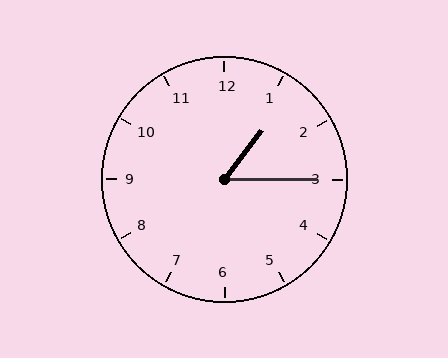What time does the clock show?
1:15.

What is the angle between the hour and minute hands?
Approximately 52 degrees.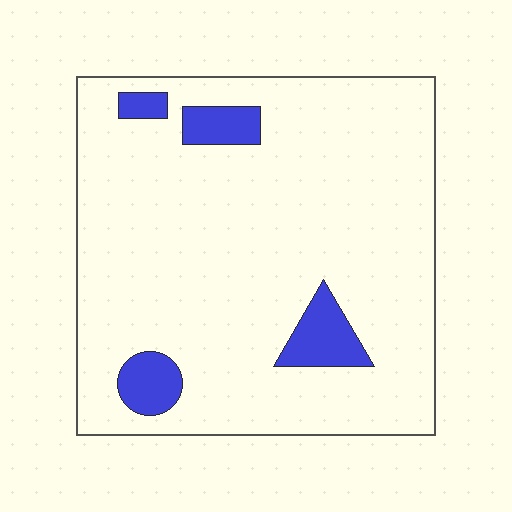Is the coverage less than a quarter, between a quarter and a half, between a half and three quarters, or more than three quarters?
Less than a quarter.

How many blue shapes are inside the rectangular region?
4.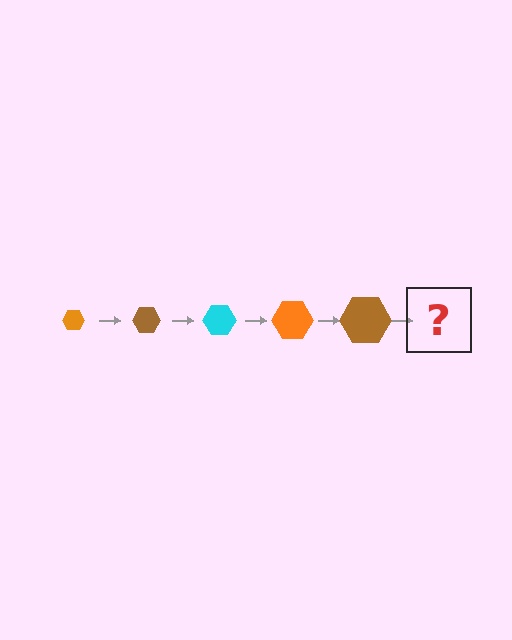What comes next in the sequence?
The next element should be a cyan hexagon, larger than the previous one.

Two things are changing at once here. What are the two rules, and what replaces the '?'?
The two rules are that the hexagon grows larger each step and the color cycles through orange, brown, and cyan. The '?' should be a cyan hexagon, larger than the previous one.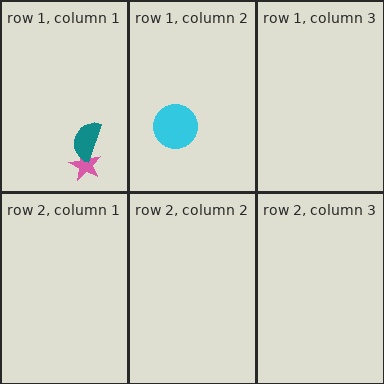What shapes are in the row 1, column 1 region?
The pink star, the teal semicircle.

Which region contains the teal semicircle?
The row 1, column 1 region.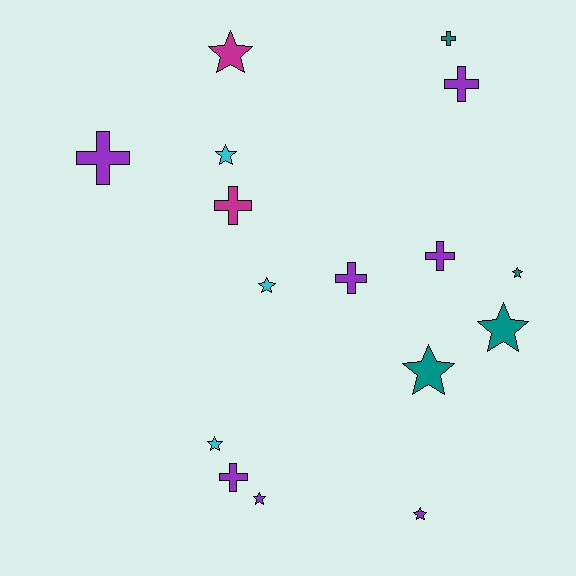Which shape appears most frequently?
Star, with 9 objects.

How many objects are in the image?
There are 16 objects.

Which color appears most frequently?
Purple, with 7 objects.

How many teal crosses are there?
There is 1 teal cross.